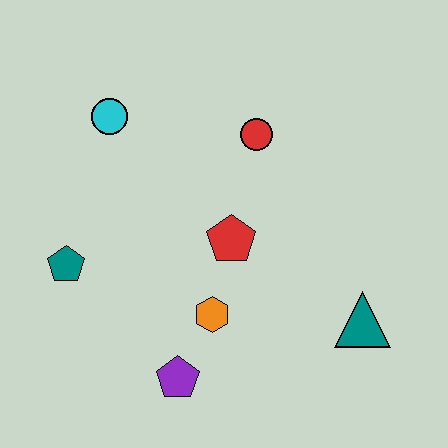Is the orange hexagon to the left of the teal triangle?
Yes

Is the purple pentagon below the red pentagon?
Yes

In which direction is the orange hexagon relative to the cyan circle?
The orange hexagon is below the cyan circle.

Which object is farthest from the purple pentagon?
The cyan circle is farthest from the purple pentagon.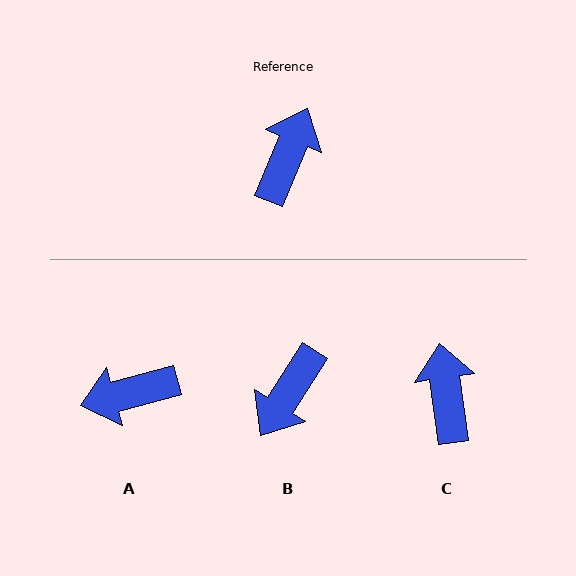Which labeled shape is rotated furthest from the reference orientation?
B, about 170 degrees away.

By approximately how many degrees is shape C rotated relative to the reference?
Approximately 31 degrees counter-clockwise.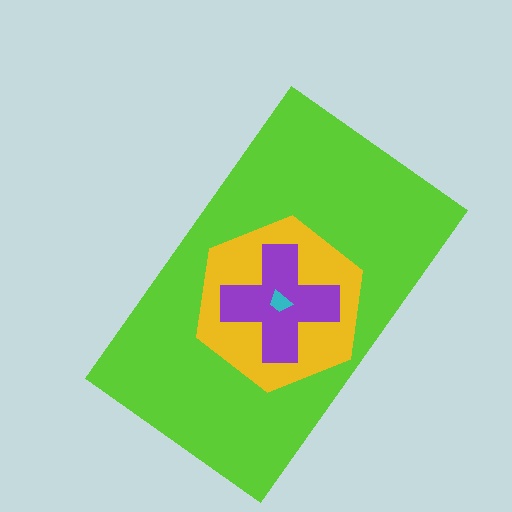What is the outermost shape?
The lime rectangle.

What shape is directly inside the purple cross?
The cyan trapezoid.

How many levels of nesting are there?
4.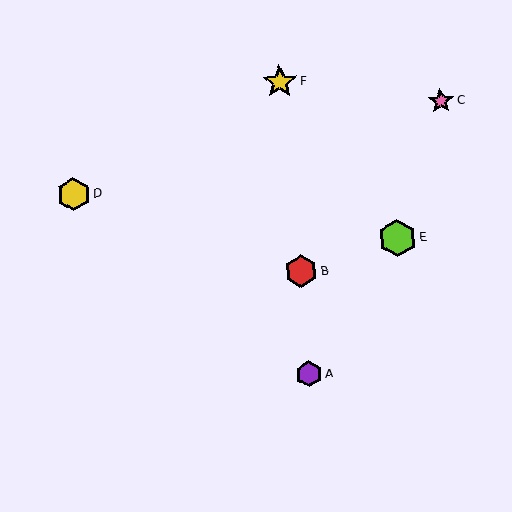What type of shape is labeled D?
Shape D is a yellow hexagon.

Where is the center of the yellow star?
The center of the yellow star is at (280, 82).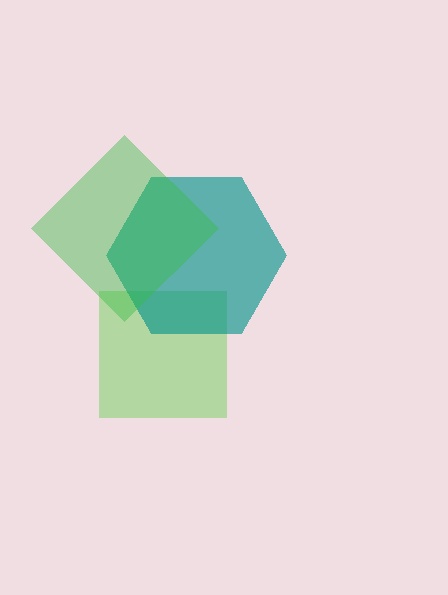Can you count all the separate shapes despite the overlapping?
Yes, there are 3 separate shapes.